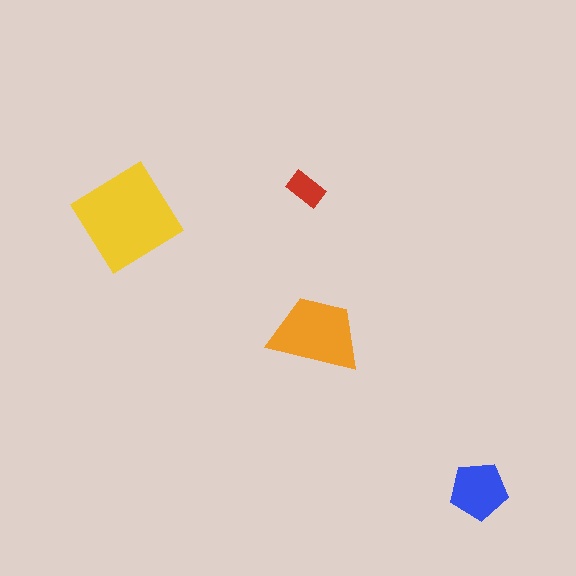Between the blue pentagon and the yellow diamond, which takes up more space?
The yellow diamond.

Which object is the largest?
The yellow diamond.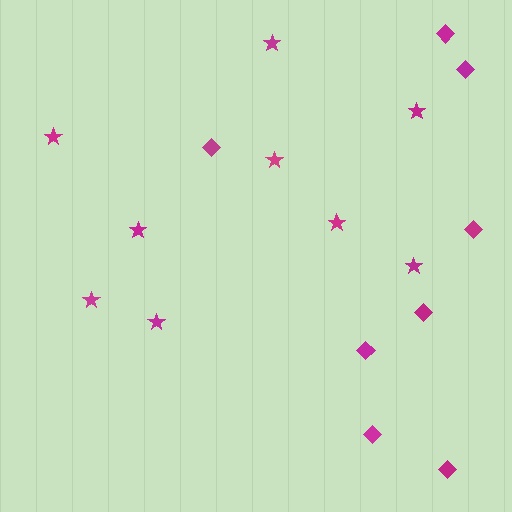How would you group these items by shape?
There are 2 groups: one group of stars (9) and one group of diamonds (8).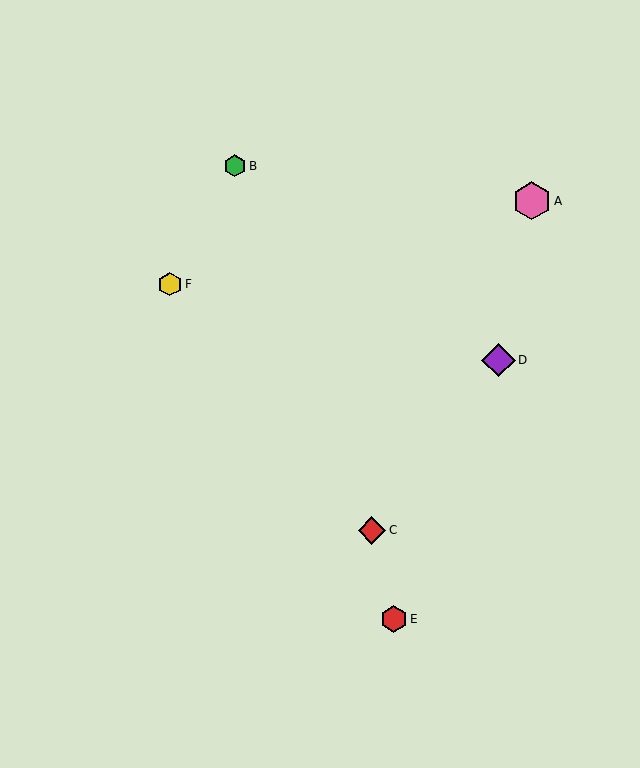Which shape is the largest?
The pink hexagon (labeled A) is the largest.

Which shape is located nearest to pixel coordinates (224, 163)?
The green hexagon (labeled B) at (235, 166) is nearest to that location.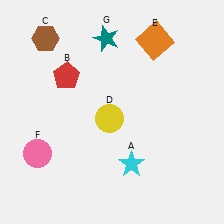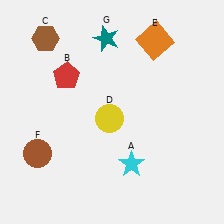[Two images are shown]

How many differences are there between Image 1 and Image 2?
There is 1 difference between the two images.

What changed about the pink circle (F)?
In Image 1, F is pink. In Image 2, it changed to brown.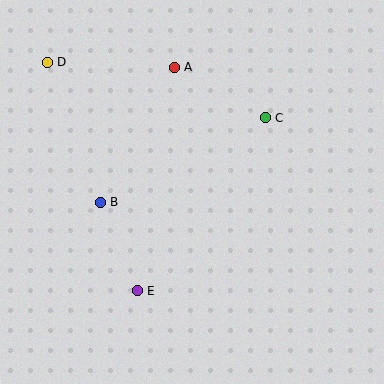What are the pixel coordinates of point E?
Point E is at (137, 291).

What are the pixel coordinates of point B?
Point B is at (100, 202).